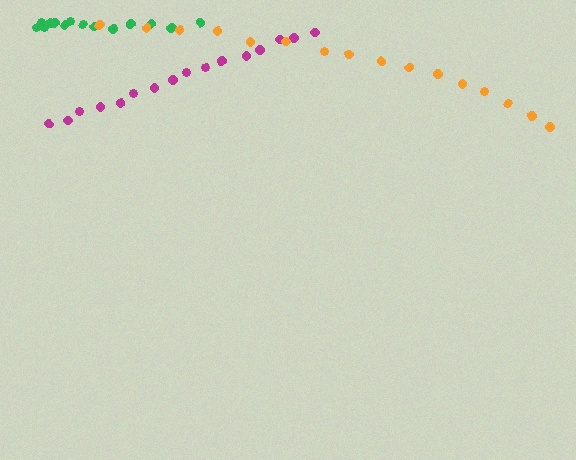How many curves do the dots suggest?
There are 3 distinct paths.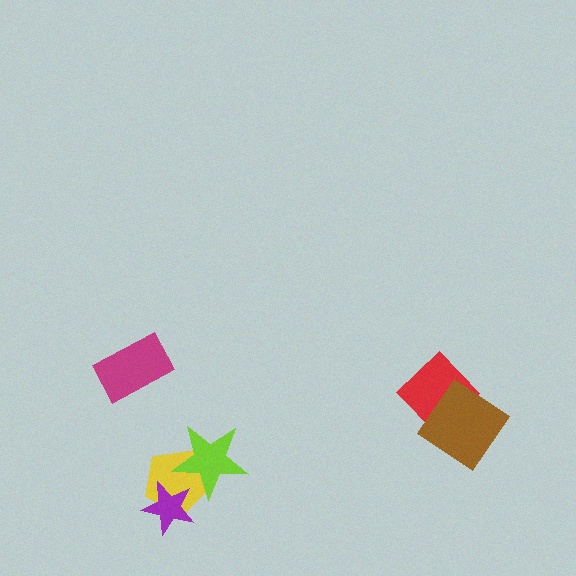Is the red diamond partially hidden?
Yes, it is partially covered by another shape.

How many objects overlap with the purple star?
1 object overlaps with the purple star.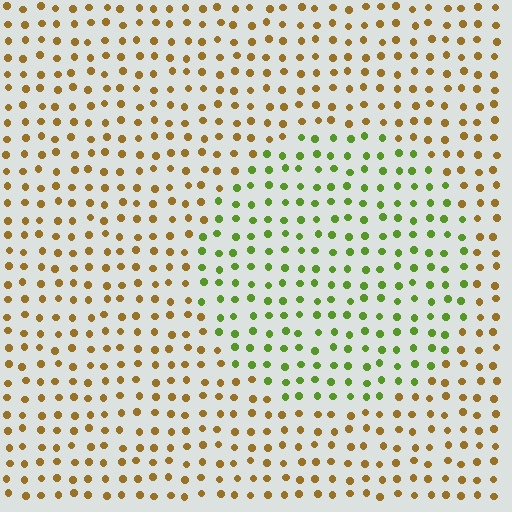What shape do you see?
I see a circle.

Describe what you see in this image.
The image is filled with small brown elements in a uniform arrangement. A circle-shaped region is visible where the elements are tinted to a slightly different hue, forming a subtle color boundary.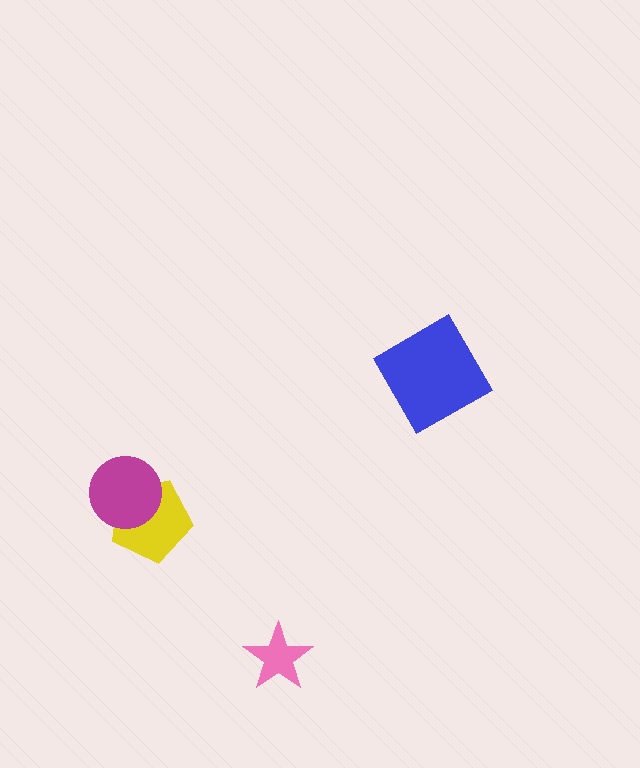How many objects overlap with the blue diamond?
0 objects overlap with the blue diamond.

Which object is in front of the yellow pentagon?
The magenta circle is in front of the yellow pentagon.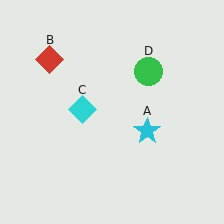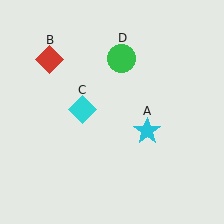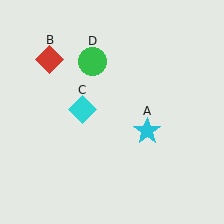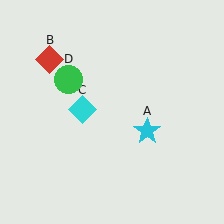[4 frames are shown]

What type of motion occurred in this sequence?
The green circle (object D) rotated counterclockwise around the center of the scene.